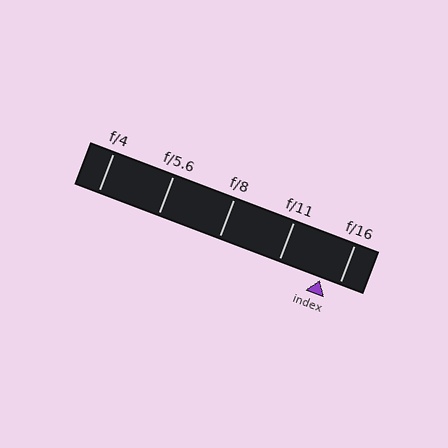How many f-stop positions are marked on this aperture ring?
There are 5 f-stop positions marked.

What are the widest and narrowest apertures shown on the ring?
The widest aperture shown is f/4 and the narrowest is f/16.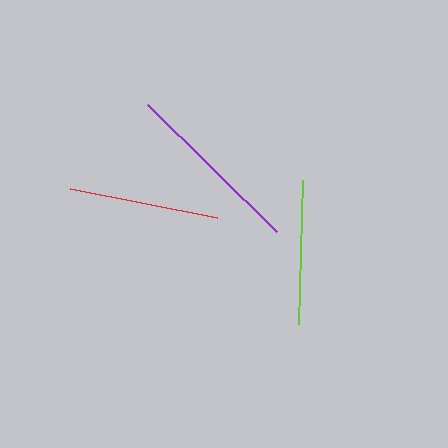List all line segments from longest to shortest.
From longest to shortest: purple, red, lime.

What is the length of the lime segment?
The lime segment is approximately 144 pixels long.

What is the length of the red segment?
The red segment is approximately 149 pixels long.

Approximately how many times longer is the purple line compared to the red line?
The purple line is approximately 1.2 times the length of the red line.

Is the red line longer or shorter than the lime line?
The red line is longer than the lime line.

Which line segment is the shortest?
The lime line is the shortest at approximately 144 pixels.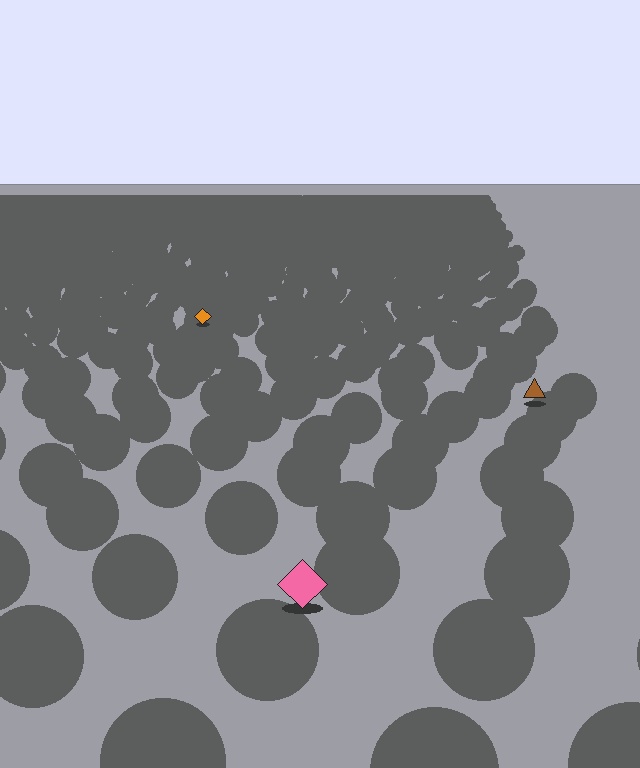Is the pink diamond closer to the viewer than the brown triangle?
Yes. The pink diamond is closer — you can tell from the texture gradient: the ground texture is coarser near it.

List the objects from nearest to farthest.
From nearest to farthest: the pink diamond, the brown triangle, the orange diamond.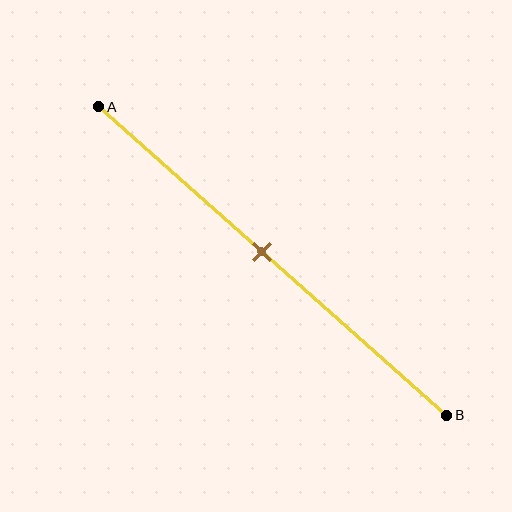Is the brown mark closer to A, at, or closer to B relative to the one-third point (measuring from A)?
The brown mark is closer to point B than the one-third point of segment AB.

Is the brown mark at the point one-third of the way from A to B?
No, the mark is at about 45% from A, not at the 33% one-third point.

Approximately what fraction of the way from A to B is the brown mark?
The brown mark is approximately 45% of the way from A to B.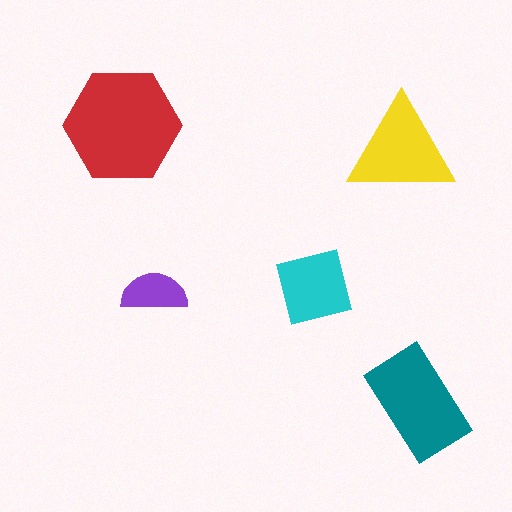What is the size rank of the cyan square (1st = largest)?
4th.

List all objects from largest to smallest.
The red hexagon, the teal rectangle, the yellow triangle, the cyan square, the purple semicircle.